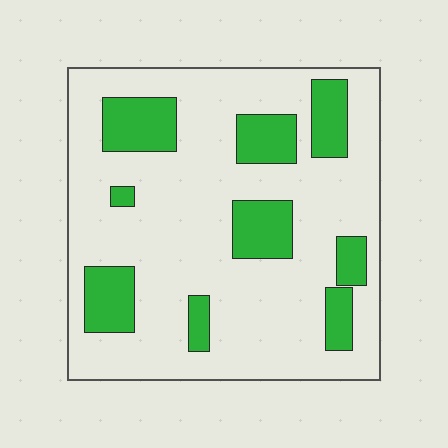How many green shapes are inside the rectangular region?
9.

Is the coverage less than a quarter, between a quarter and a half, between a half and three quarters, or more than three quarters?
Less than a quarter.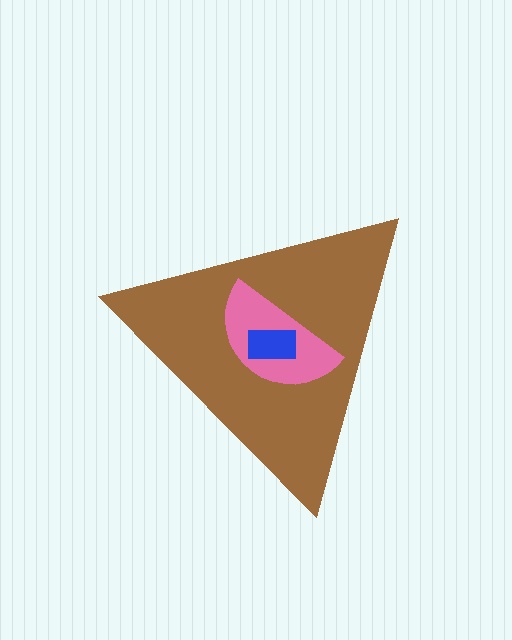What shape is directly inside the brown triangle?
The pink semicircle.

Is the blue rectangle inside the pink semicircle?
Yes.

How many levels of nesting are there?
3.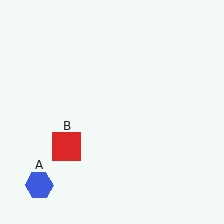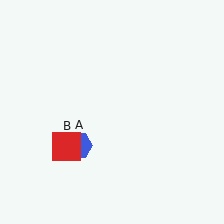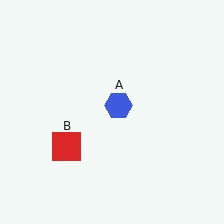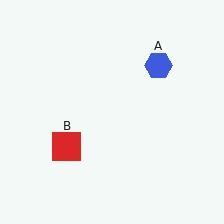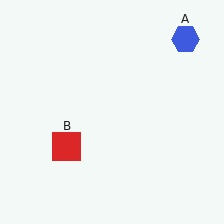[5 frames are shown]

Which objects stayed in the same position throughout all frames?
Red square (object B) remained stationary.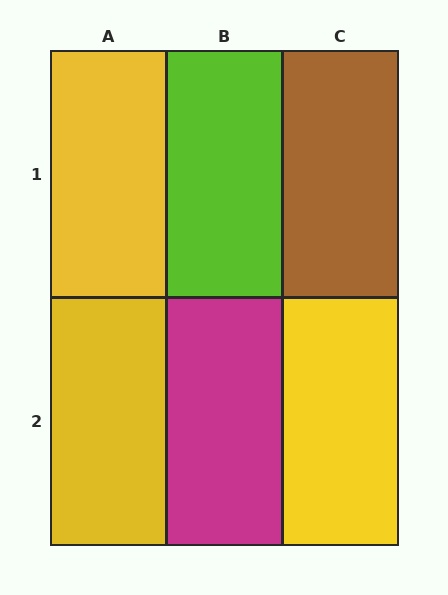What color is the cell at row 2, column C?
Yellow.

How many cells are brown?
1 cell is brown.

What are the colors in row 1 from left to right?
Yellow, lime, brown.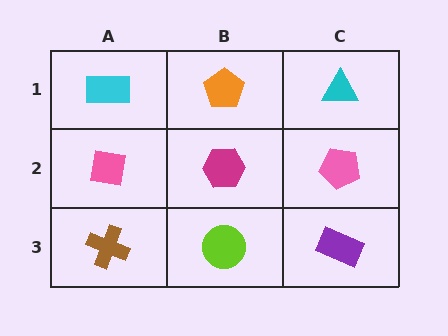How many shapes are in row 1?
3 shapes.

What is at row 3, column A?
A brown cross.